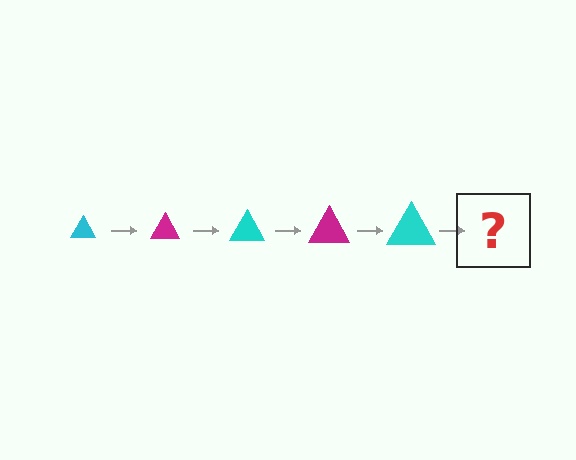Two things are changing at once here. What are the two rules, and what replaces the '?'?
The two rules are that the triangle grows larger each step and the color cycles through cyan and magenta. The '?' should be a magenta triangle, larger than the previous one.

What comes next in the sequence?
The next element should be a magenta triangle, larger than the previous one.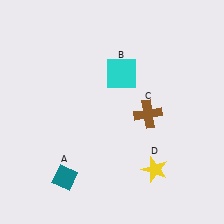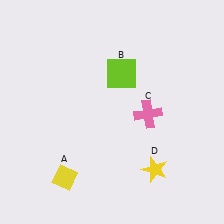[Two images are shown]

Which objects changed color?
A changed from teal to yellow. B changed from cyan to lime. C changed from brown to pink.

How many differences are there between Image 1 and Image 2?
There are 3 differences between the two images.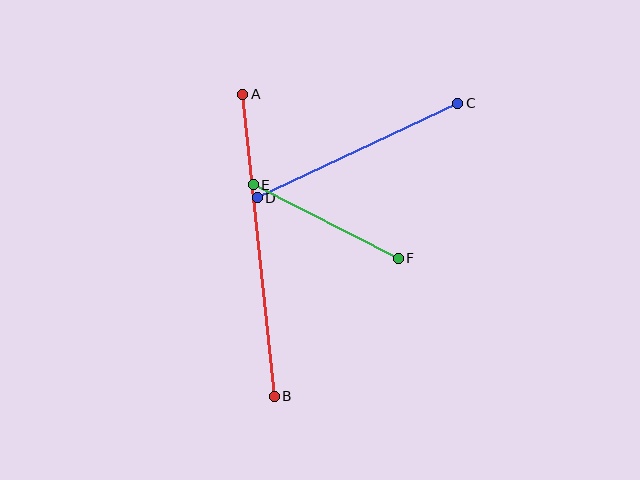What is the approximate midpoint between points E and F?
The midpoint is at approximately (326, 222) pixels.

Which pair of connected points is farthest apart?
Points A and B are farthest apart.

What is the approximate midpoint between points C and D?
The midpoint is at approximately (358, 150) pixels.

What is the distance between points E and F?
The distance is approximately 163 pixels.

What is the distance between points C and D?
The distance is approximately 222 pixels.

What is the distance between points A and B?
The distance is approximately 303 pixels.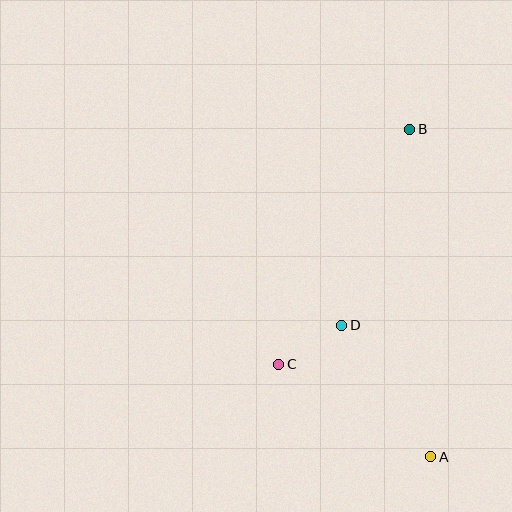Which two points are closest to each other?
Points C and D are closest to each other.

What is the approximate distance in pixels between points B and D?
The distance between B and D is approximately 207 pixels.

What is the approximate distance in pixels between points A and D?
The distance between A and D is approximately 159 pixels.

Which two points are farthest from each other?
Points A and B are farthest from each other.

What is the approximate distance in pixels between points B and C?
The distance between B and C is approximately 269 pixels.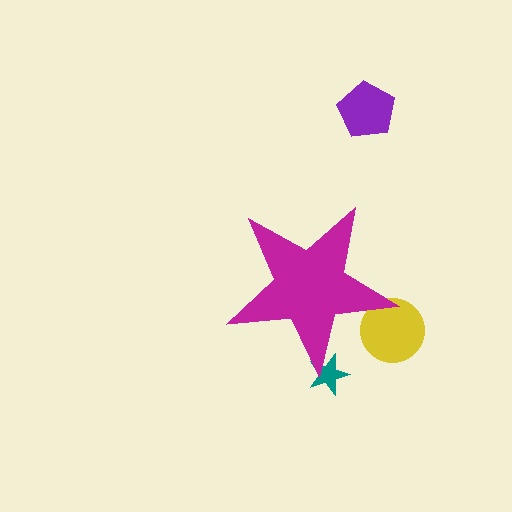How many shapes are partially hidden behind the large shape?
2 shapes are partially hidden.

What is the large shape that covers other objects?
A magenta star.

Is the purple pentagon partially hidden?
No, the purple pentagon is fully visible.